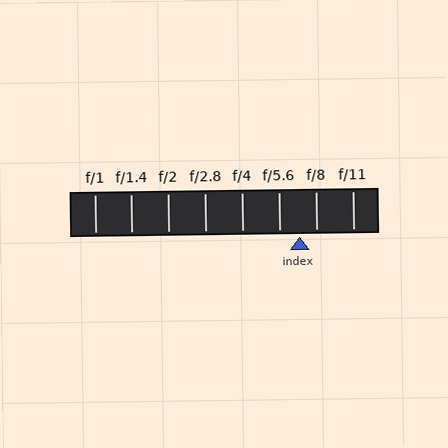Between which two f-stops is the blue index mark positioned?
The index mark is between f/5.6 and f/8.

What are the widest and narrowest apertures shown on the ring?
The widest aperture shown is f/1 and the narrowest is f/11.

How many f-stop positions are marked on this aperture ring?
There are 8 f-stop positions marked.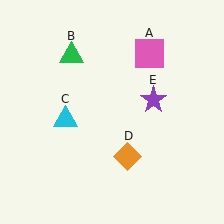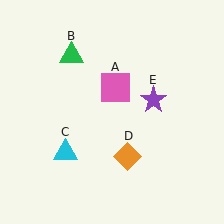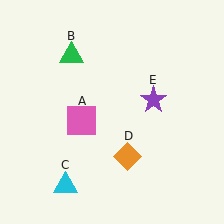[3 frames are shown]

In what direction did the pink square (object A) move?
The pink square (object A) moved down and to the left.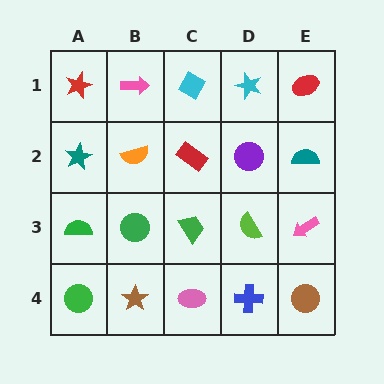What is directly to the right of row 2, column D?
A teal semicircle.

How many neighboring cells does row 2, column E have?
3.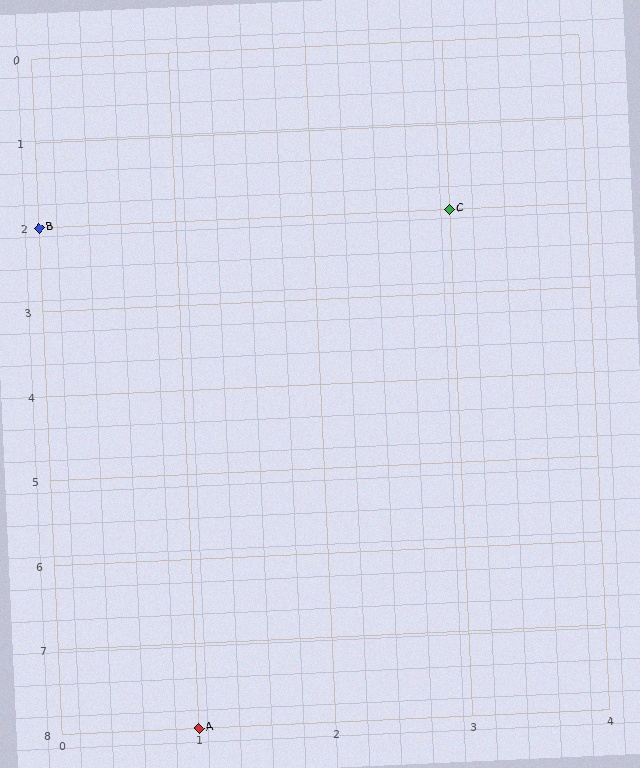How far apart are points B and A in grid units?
Points B and A are 1 column and 6 rows apart (about 6.1 grid units diagonally).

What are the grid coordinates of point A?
Point A is at grid coordinates (1, 8).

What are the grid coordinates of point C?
Point C is at grid coordinates (3, 2).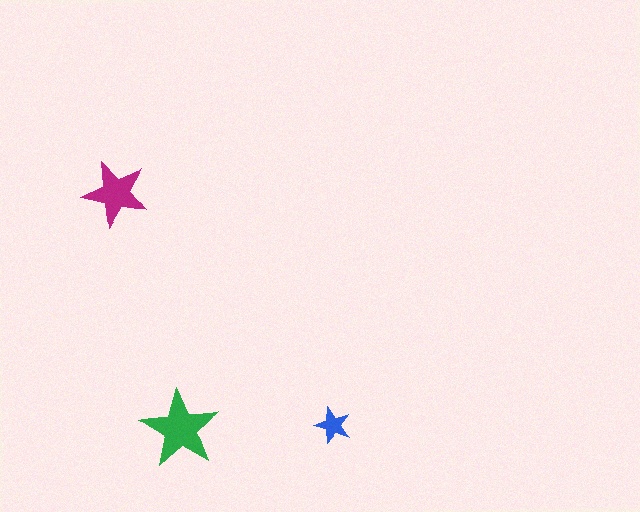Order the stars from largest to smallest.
the green one, the magenta one, the blue one.